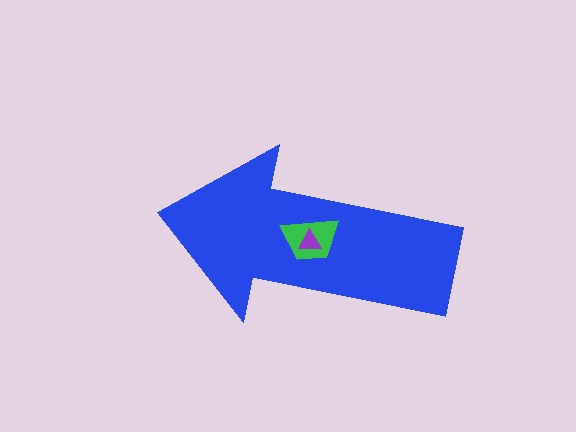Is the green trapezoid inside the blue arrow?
Yes.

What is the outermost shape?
The blue arrow.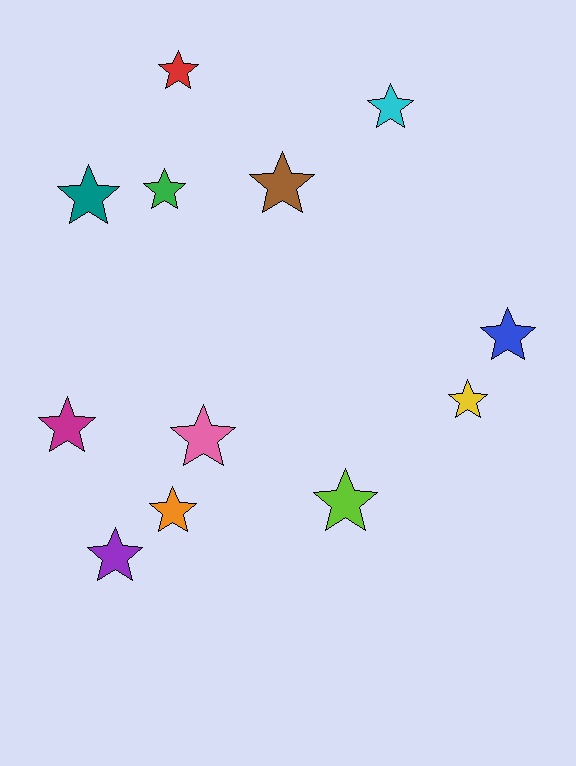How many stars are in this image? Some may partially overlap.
There are 12 stars.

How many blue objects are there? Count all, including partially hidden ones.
There is 1 blue object.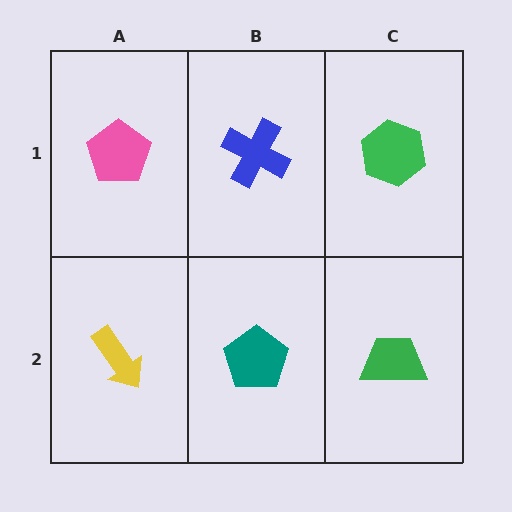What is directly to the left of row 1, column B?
A pink pentagon.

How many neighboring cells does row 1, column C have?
2.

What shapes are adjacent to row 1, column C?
A green trapezoid (row 2, column C), a blue cross (row 1, column B).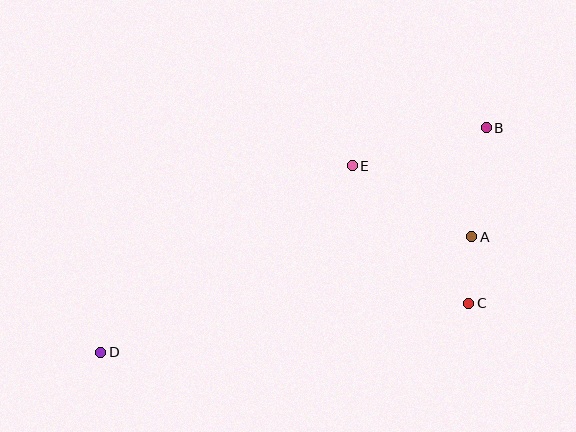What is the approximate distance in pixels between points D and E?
The distance between D and E is approximately 313 pixels.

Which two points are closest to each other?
Points A and C are closest to each other.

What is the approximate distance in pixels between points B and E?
The distance between B and E is approximately 139 pixels.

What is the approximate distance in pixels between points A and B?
The distance between A and B is approximately 110 pixels.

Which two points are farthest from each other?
Points B and D are farthest from each other.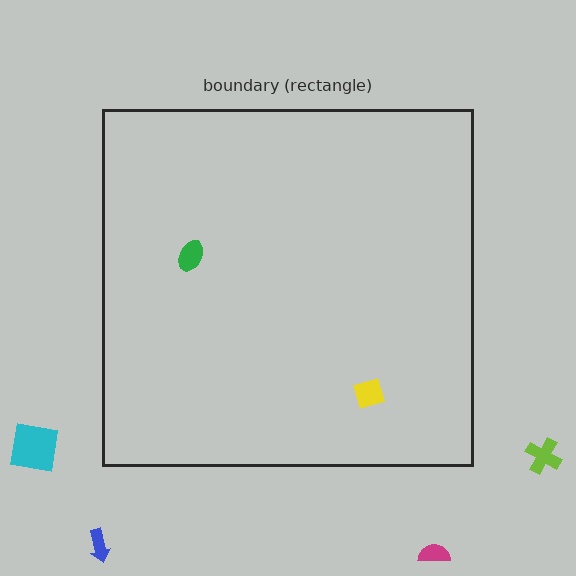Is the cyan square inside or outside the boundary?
Outside.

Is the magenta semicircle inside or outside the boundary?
Outside.